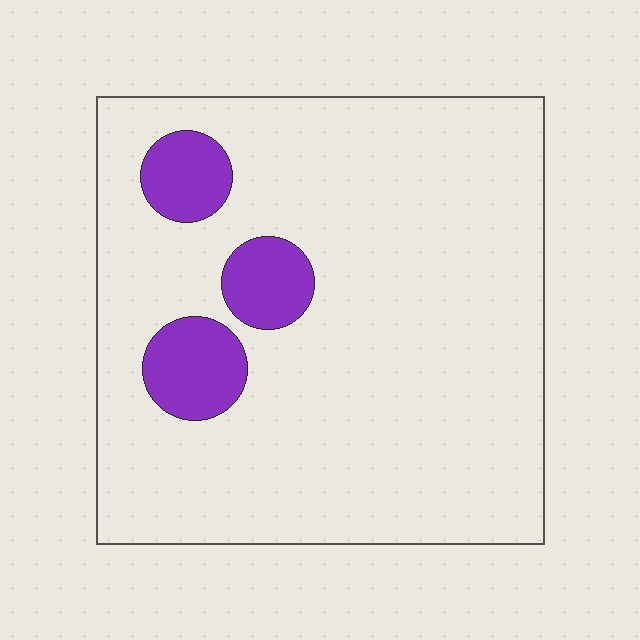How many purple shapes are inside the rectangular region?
3.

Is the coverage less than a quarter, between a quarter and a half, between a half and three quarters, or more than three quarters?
Less than a quarter.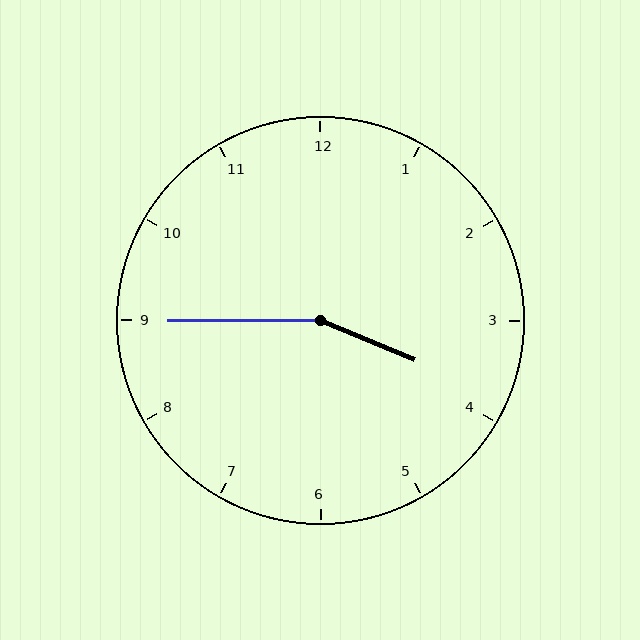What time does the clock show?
3:45.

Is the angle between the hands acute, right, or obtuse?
It is obtuse.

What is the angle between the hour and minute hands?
Approximately 158 degrees.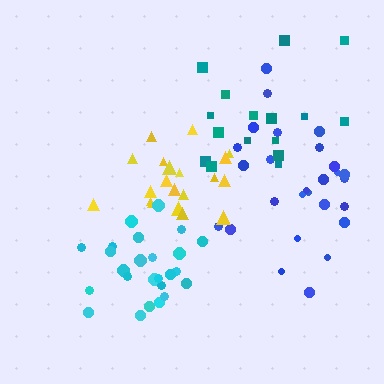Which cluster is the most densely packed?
Yellow.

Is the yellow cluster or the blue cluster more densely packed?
Yellow.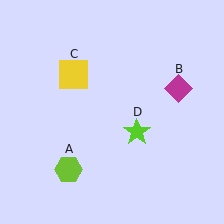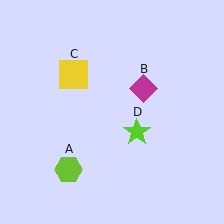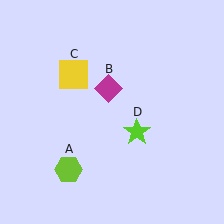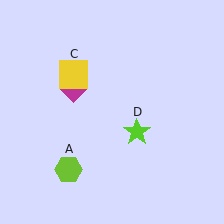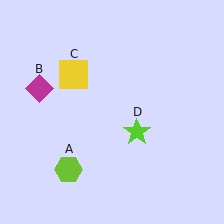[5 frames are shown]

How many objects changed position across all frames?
1 object changed position: magenta diamond (object B).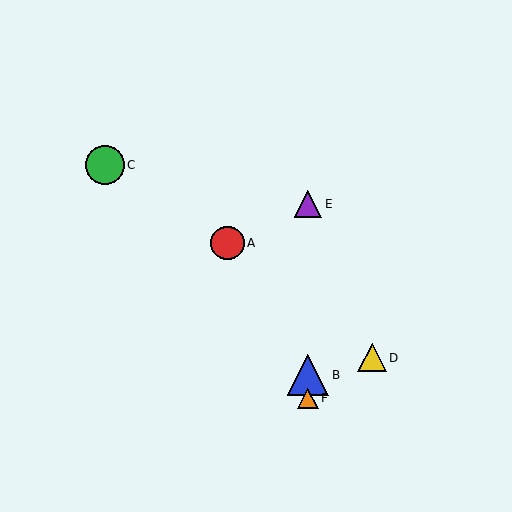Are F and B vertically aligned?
Yes, both are at x≈308.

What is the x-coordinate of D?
Object D is at x≈372.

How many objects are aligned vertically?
3 objects (B, E, F) are aligned vertically.